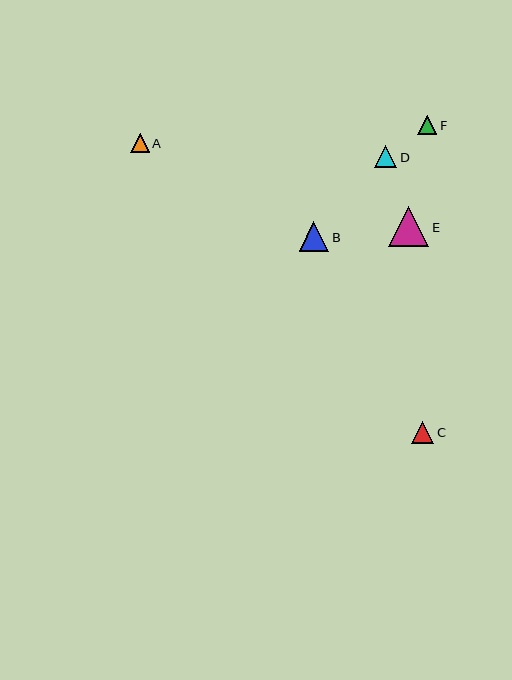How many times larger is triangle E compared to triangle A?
Triangle E is approximately 2.2 times the size of triangle A.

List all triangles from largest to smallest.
From largest to smallest: E, B, D, C, F, A.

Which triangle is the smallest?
Triangle A is the smallest with a size of approximately 18 pixels.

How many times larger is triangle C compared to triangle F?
Triangle C is approximately 1.2 times the size of triangle F.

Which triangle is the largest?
Triangle E is the largest with a size of approximately 40 pixels.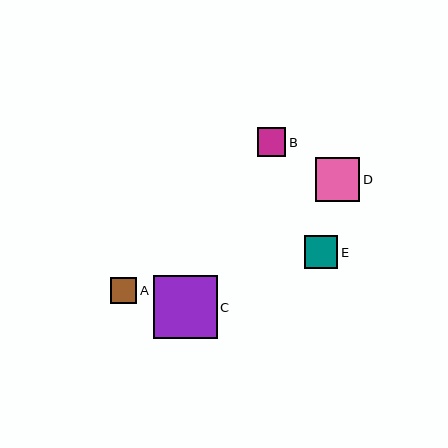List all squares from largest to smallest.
From largest to smallest: C, D, E, B, A.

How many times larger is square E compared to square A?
Square E is approximately 1.3 times the size of square A.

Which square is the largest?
Square C is the largest with a size of approximately 63 pixels.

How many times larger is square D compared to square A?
Square D is approximately 1.7 times the size of square A.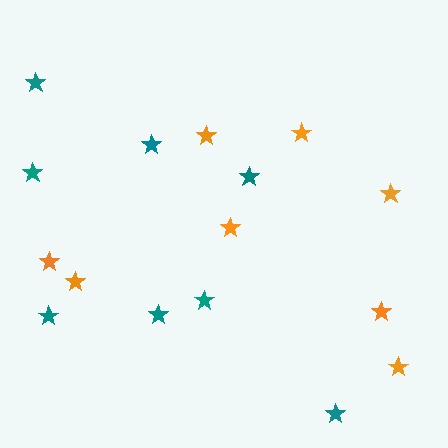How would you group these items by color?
There are 2 groups: one group of orange stars (8) and one group of teal stars (8).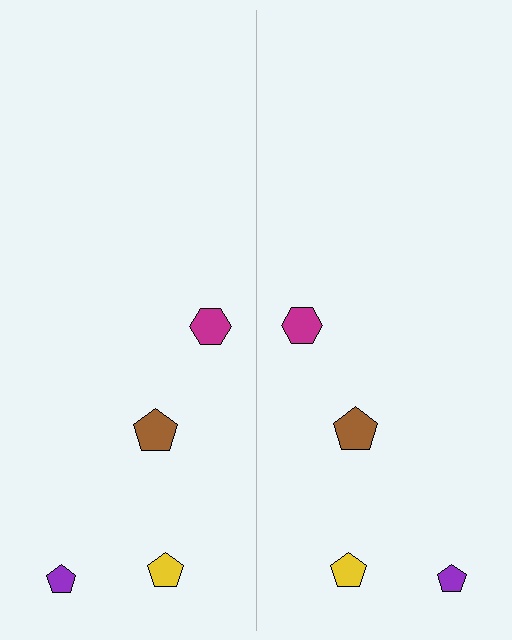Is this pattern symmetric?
Yes, this pattern has bilateral (reflection) symmetry.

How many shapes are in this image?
There are 8 shapes in this image.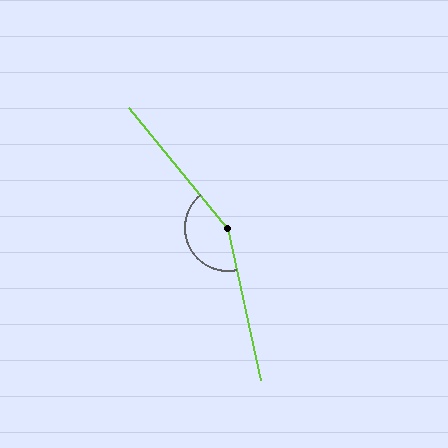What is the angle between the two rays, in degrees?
Approximately 153 degrees.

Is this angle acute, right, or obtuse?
It is obtuse.